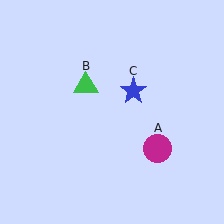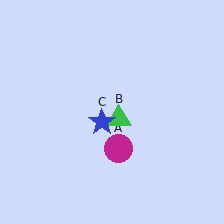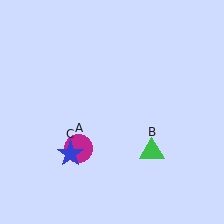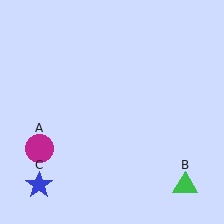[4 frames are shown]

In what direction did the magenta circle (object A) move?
The magenta circle (object A) moved left.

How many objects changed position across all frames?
3 objects changed position: magenta circle (object A), green triangle (object B), blue star (object C).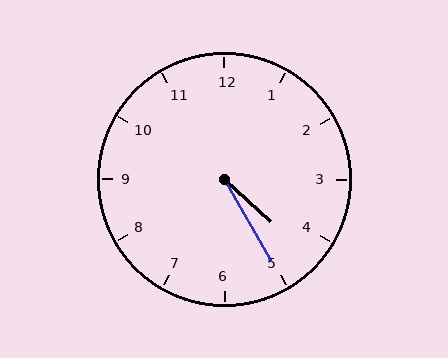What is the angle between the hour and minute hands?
Approximately 18 degrees.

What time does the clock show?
4:25.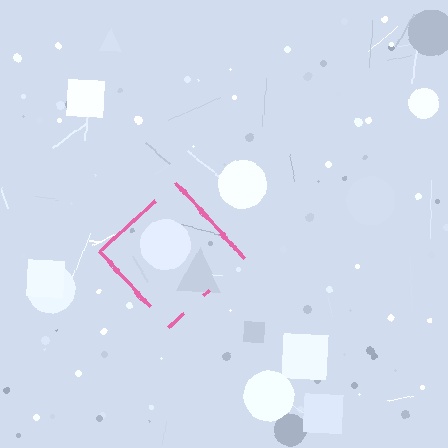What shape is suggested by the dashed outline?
The dashed outline suggests a diamond.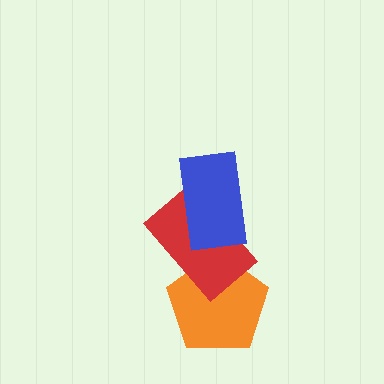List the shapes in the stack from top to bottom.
From top to bottom: the blue rectangle, the red rectangle, the orange pentagon.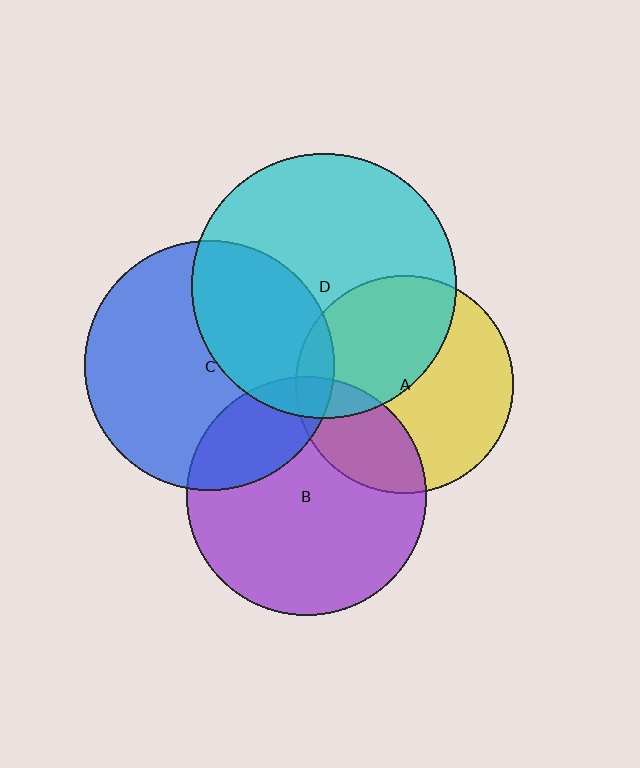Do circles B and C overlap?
Yes.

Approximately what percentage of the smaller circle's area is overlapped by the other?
Approximately 25%.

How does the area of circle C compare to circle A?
Approximately 1.3 times.